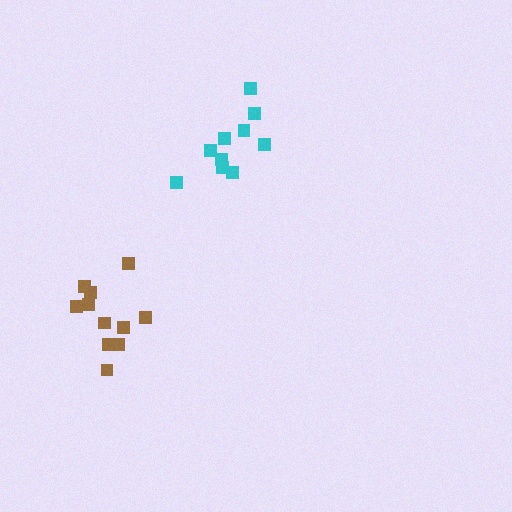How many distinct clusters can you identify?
There are 2 distinct clusters.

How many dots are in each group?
Group 1: 11 dots, Group 2: 10 dots (21 total).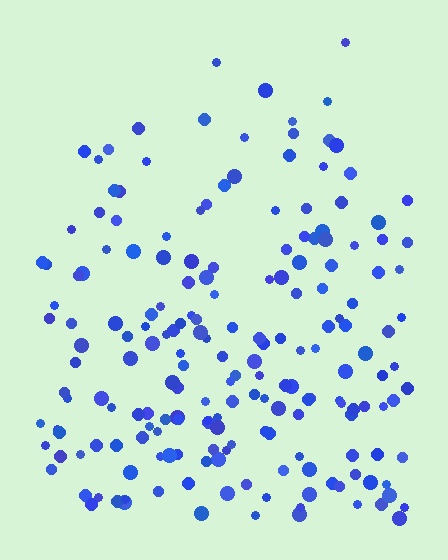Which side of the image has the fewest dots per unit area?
The top.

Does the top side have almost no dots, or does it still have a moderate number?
Still a moderate number, just noticeably fewer than the bottom.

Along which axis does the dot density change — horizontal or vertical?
Vertical.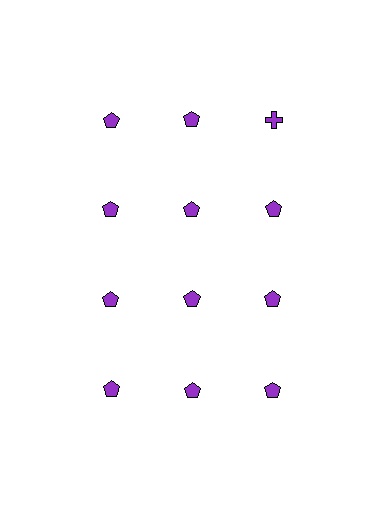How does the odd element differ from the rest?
It has a different shape: cross instead of pentagon.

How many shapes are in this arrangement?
There are 12 shapes arranged in a grid pattern.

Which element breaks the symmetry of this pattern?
The purple cross in the top row, center column breaks the symmetry. All other shapes are purple pentagons.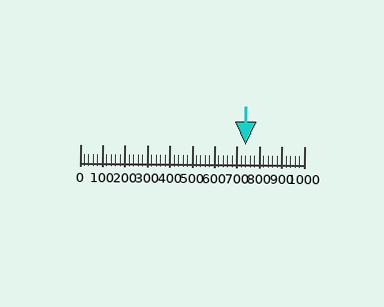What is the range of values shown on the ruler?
The ruler shows values from 0 to 1000.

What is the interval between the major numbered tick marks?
The major tick marks are spaced 100 units apart.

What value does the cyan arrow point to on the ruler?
The cyan arrow points to approximately 740.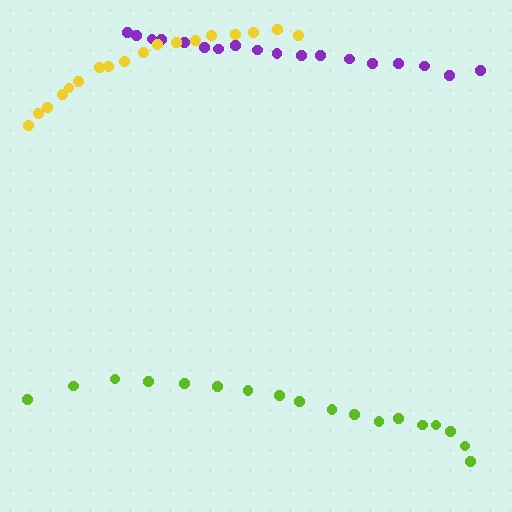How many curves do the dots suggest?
There are 3 distinct paths.